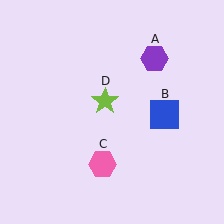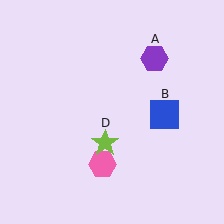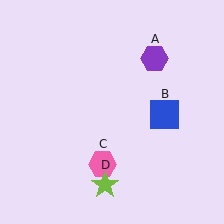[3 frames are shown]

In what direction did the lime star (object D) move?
The lime star (object D) moved down.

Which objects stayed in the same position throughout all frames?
Purple hexagon (object A) and blue square (object B) and pink hexagon (object C) remained stationary.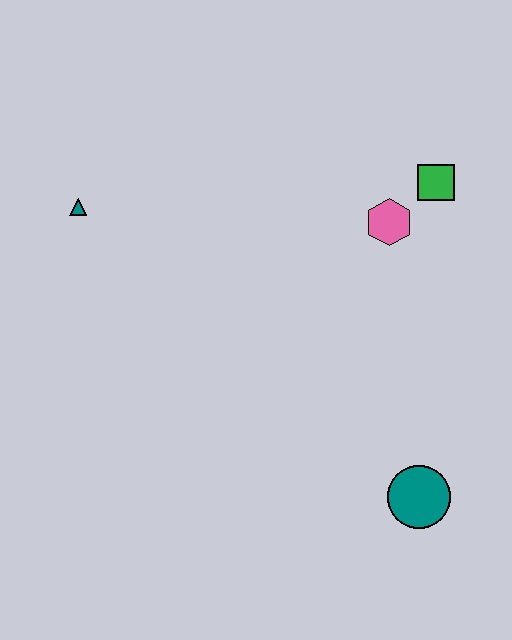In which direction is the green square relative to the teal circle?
The green square is above the teal circle.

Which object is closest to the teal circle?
The pink hexagon is closest to the teal circle.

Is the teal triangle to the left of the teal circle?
Yes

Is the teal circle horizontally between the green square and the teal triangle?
Yes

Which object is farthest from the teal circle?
The teal triangle is farthest from the teal circle.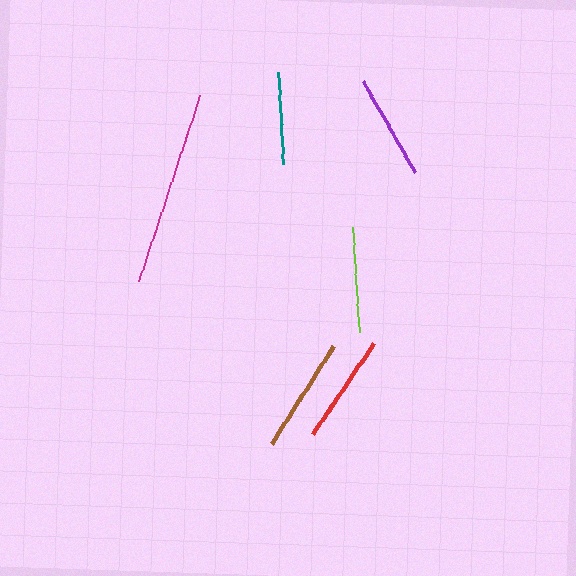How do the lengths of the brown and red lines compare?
The brown and red lines are approximately the same length.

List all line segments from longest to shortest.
From longest to shortest: magenta, brown, red, lime, purple, teal.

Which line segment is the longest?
The magenta line is the longest at approximately 196 pixels.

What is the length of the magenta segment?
The magenta segment is approximately 196 pixels long.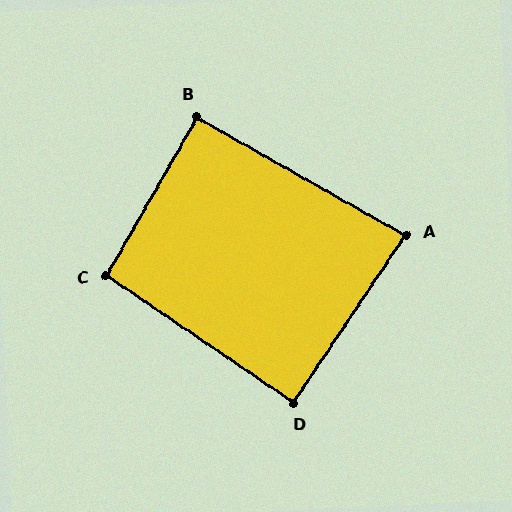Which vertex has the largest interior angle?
C, at approximately 94 degrees.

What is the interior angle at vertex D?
Approximately 90 degrees (approximately right).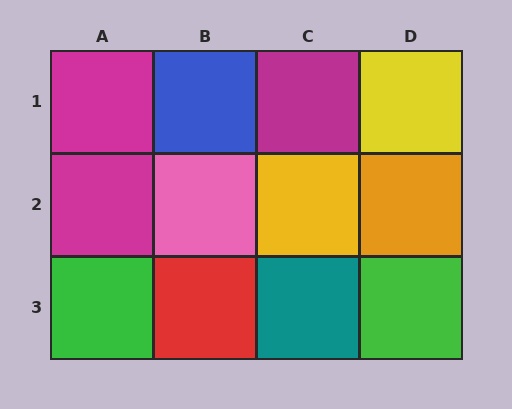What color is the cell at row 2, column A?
Magenta.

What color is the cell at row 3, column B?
Red.